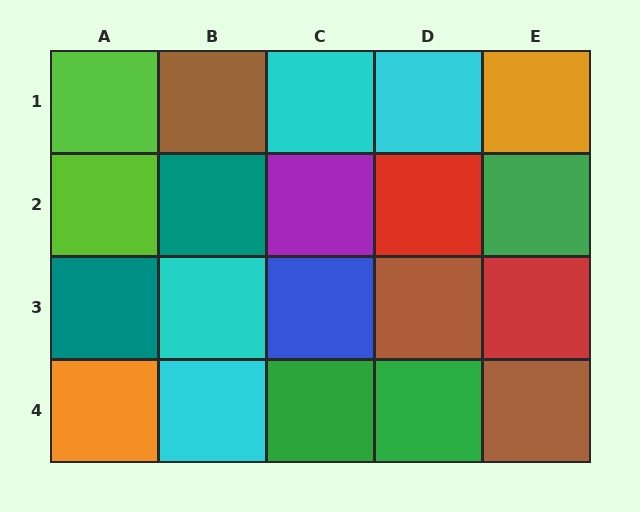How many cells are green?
3 cells are green.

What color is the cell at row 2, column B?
Teal.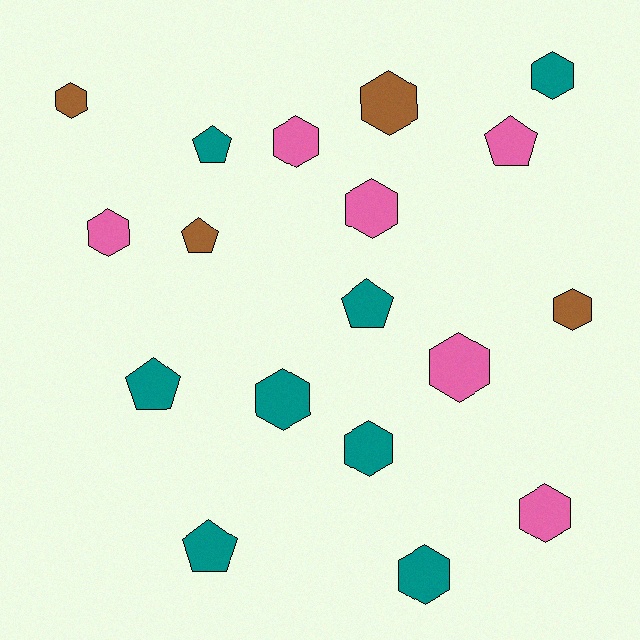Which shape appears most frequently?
Hexagon, with 12 objects.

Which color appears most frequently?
Teal, with 8 objects.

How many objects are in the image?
There are 18 objects.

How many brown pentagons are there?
There is 1 brown pentagon.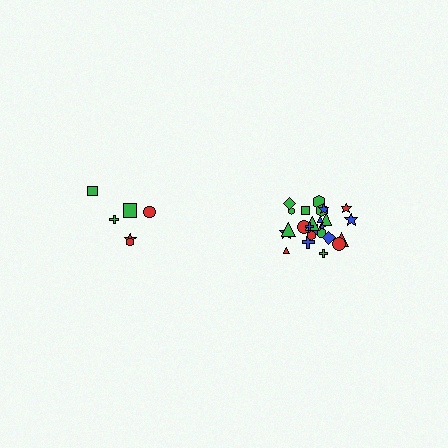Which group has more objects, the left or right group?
The right group.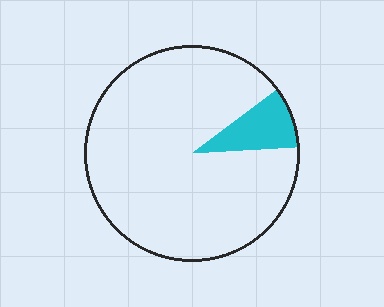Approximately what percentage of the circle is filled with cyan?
Approximately 10%.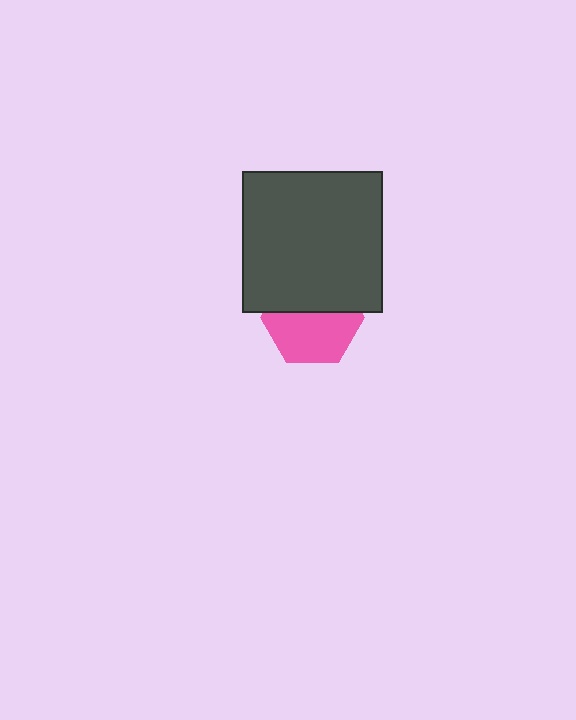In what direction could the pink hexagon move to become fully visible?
The pink hexagon could move down. That would shift it out from behind the dark gray square entirely.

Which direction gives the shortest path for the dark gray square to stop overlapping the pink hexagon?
Moving up gives the shortest separation.